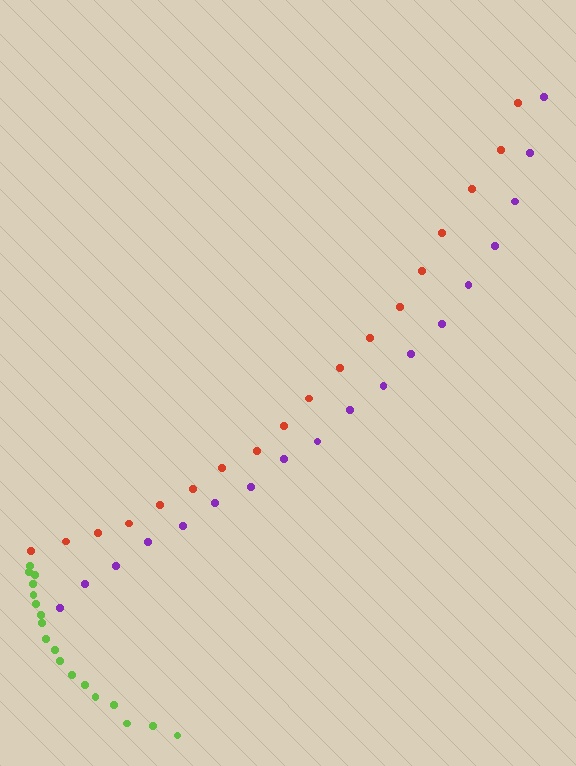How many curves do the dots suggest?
There are 3 distinct paths.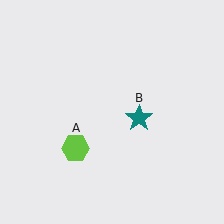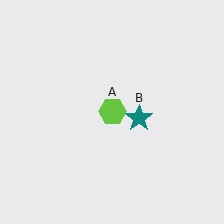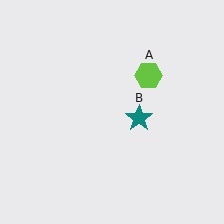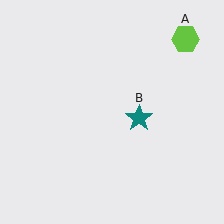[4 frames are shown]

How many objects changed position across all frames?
1 object changed position: lime hexagon (object A).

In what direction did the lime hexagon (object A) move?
The lime hexagon (object A) moved up and to the right.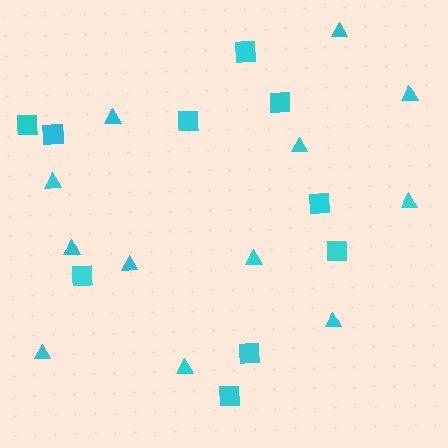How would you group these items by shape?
There are 2 groups: one group of squares (10) and one group of triangles (12).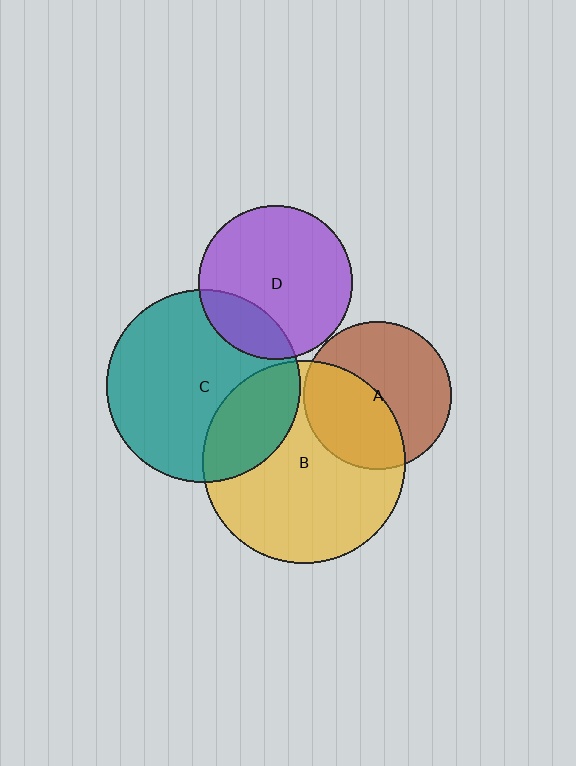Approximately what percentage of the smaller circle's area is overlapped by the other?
Approximately 45%.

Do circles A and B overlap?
Yes.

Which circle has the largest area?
Circle B (yellow).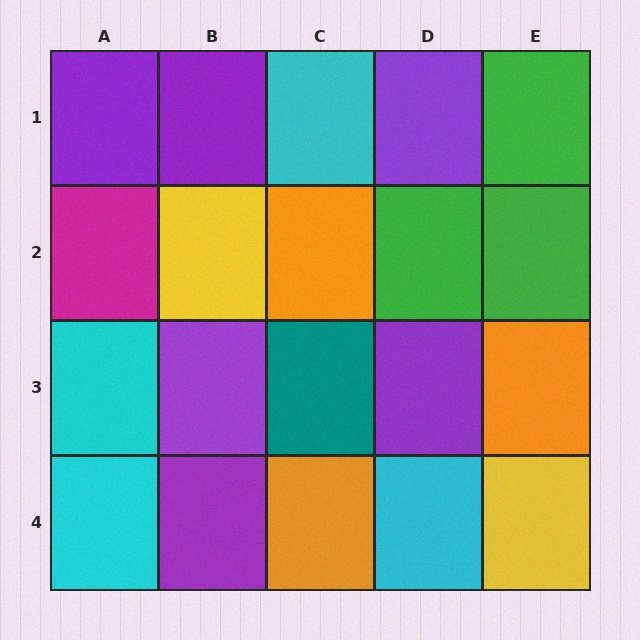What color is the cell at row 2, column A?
Magenta.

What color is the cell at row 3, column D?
Purple.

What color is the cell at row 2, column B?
Yellow.